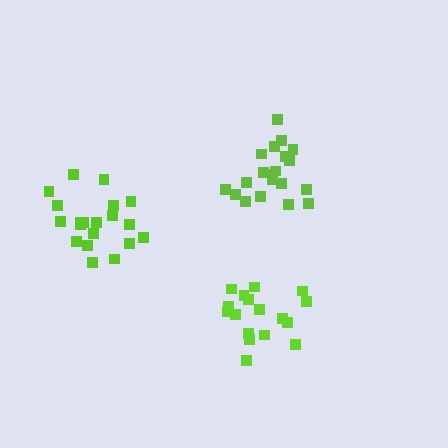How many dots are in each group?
Group 1: 20 dots, Group 2: 17 dots, Group 3: 20 dots (57 total).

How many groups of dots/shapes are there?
There are 3 groups.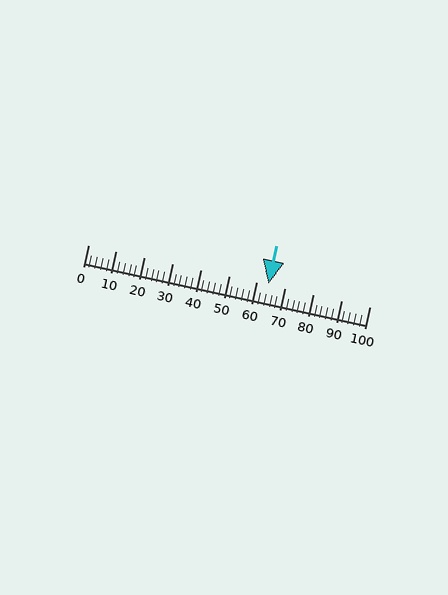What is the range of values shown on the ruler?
The ruler shows values from 0 to 100.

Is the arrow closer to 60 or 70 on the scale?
The arrow is closer to 60.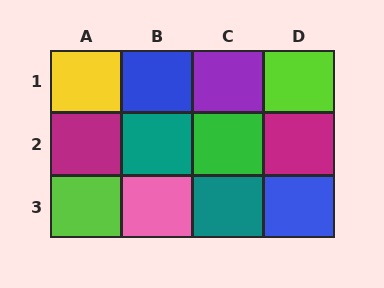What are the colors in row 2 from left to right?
Magenta, teal, green, magenta.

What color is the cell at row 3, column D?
Blue.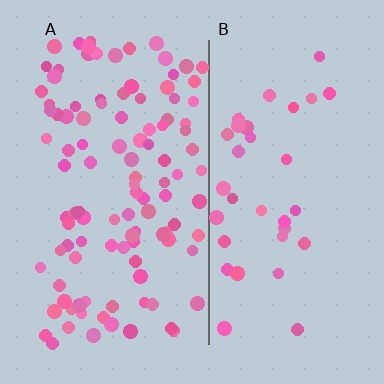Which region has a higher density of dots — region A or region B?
A (the left).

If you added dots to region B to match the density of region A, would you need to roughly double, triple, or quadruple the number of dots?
Approximately triple.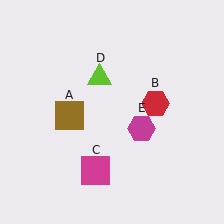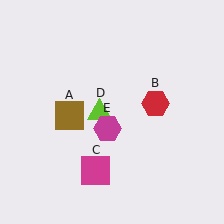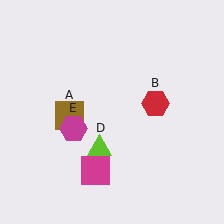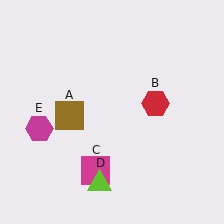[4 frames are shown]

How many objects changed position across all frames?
2 objects changed position: lime triangle (object D), magenta hexagon (object E).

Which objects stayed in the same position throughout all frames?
Brown square (object A) and red hexagon (object B) and magenta square (object C) remained stationary.